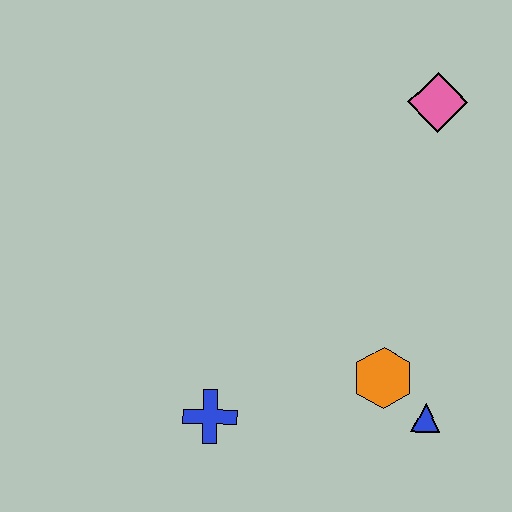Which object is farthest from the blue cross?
The pink diamond is farthest from the blue cross.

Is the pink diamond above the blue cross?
Yes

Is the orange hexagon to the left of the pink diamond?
Yes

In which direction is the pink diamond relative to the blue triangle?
The pink diamond is above the blue triangle.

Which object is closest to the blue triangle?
The orange hexagon is closest to the blue triangle.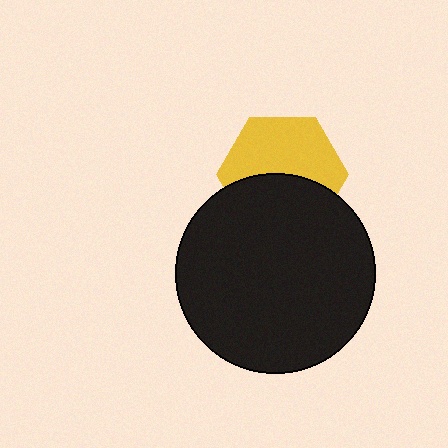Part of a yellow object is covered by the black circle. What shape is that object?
It is a hexagon.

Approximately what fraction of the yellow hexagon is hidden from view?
Roughly 44% of the yellow hexagon is hidden behind the black circle.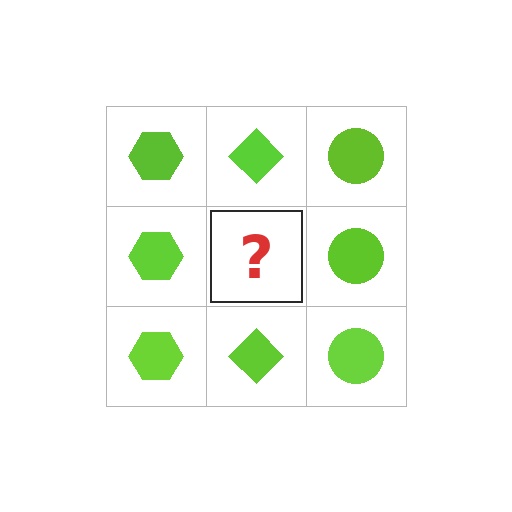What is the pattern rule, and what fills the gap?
The rule is that each column has a consistent shape. The gap should be filled with a lime diamond.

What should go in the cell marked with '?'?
The missing cell should contain a lime diamond.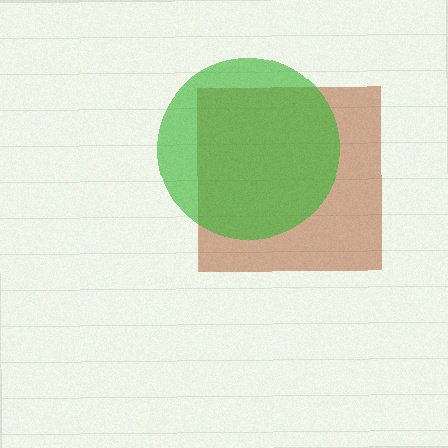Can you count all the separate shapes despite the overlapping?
Yes, there are 2 separate shapes.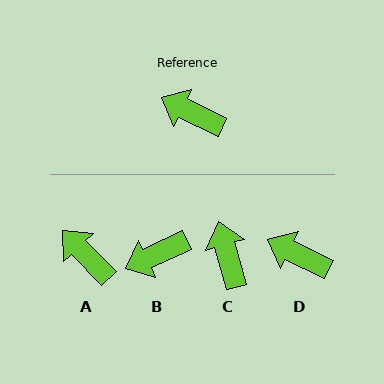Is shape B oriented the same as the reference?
No, it is off by about 51 degrees.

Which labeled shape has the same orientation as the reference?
D.